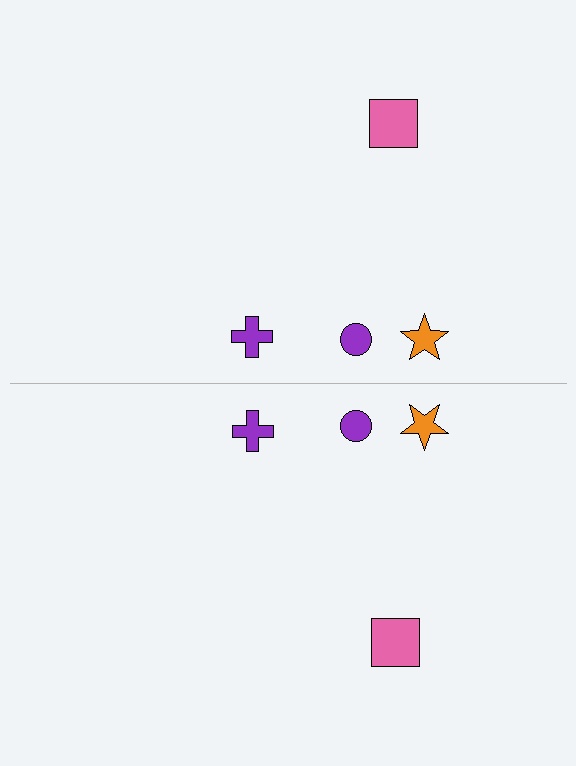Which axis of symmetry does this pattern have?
The pattern has a horizontal axis of symmetry running through the center of the image.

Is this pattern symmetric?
Yes, this pattern has bilateral (reflection) symmetry.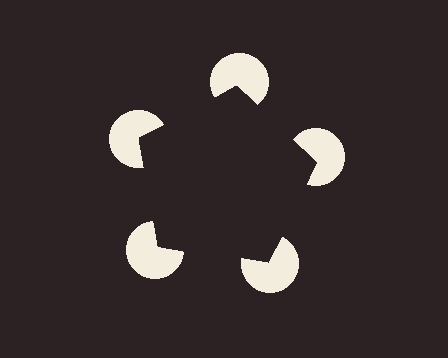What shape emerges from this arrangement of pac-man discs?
An illusory pentagon — its edges are inferred from the aligned wedge cuts in the pac-man discs, not physically drawn.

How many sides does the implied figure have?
5 sides.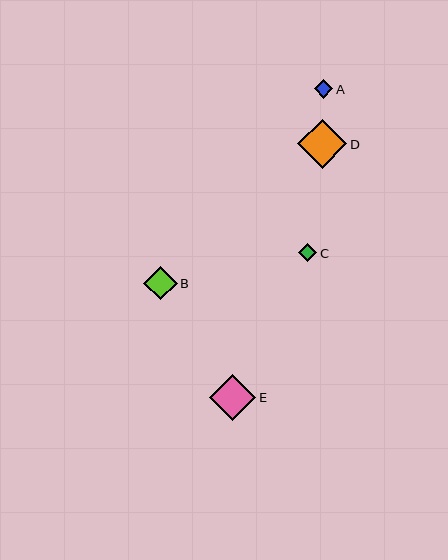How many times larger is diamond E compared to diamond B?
Diamond E is approximately 1.4 times the size of diamond B.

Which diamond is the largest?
Diamond D is the largest with a size of approximately 50 pixels.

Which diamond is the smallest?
Diamond C is the smallest with a size of approximately 18 pixels.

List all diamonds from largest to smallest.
From largest to smallest: D, E, B, A, C.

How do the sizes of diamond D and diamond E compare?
Diamond D and diamond E are approximately the same size.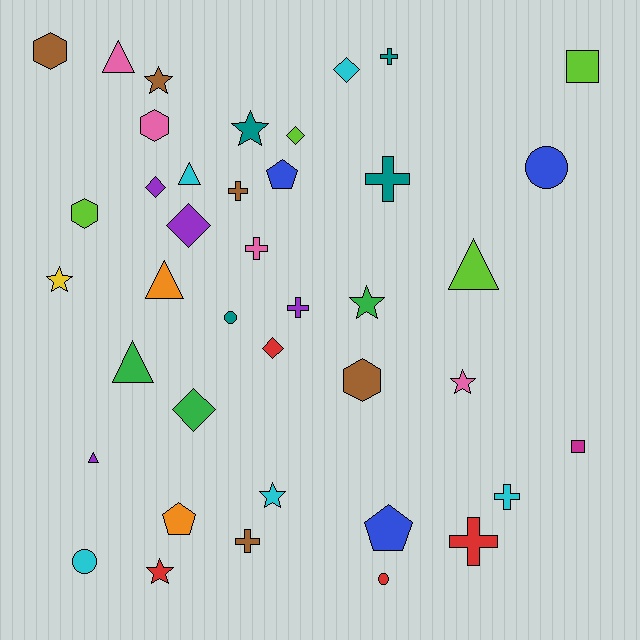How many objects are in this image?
There are 40 objects.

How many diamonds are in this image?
There are 6 diamonds.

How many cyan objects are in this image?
There are 5 cyan objects.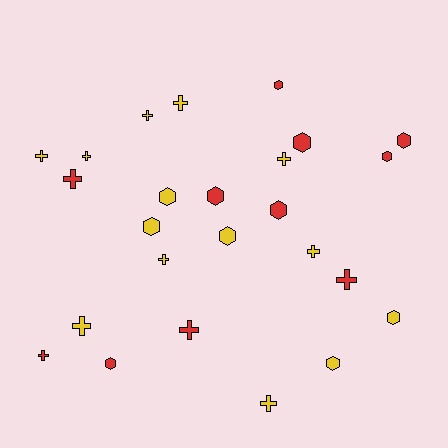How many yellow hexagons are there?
There are 5 yellow hexagons.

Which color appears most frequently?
Yellow, with 14 objects.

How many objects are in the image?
There are 25 objects.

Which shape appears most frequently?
Cross, with 13 objects.